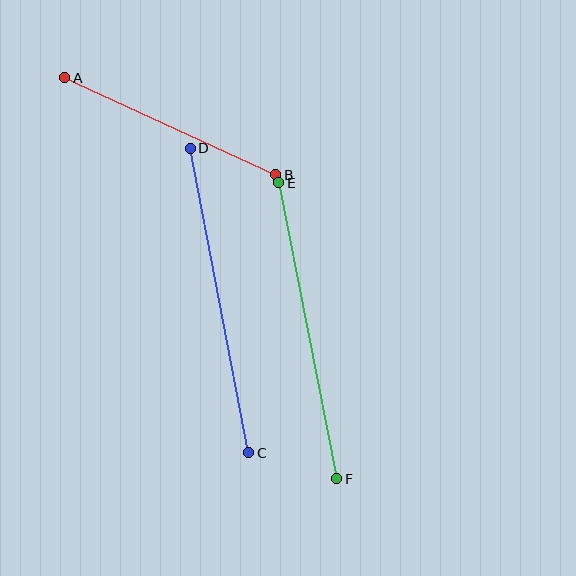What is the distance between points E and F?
The distance is approximately 302 pixels.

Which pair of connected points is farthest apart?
Points C and D are farthest apart.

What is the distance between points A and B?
The distance is approximately 232 pixels.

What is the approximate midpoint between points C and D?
The midpoint is at approximately (220, 300) pixels.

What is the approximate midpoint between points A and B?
The midpoint is at approximately (170, 126) pixels.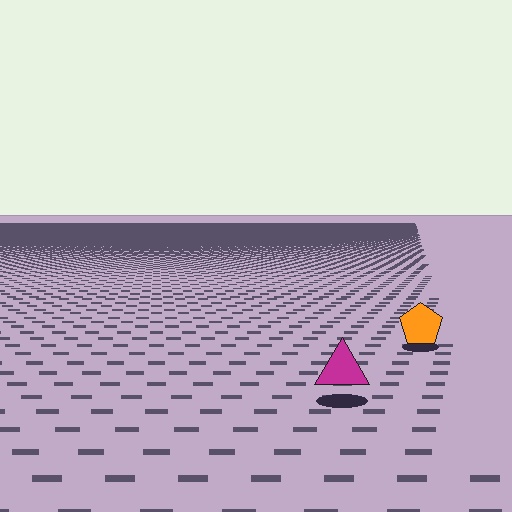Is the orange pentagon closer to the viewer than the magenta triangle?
No. The magenta triangle is closer — you can tell from the texture gradient: the ground texture is coarser near it.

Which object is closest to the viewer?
The magenta triangle is closest. The texture marks near it are larger and more spread out.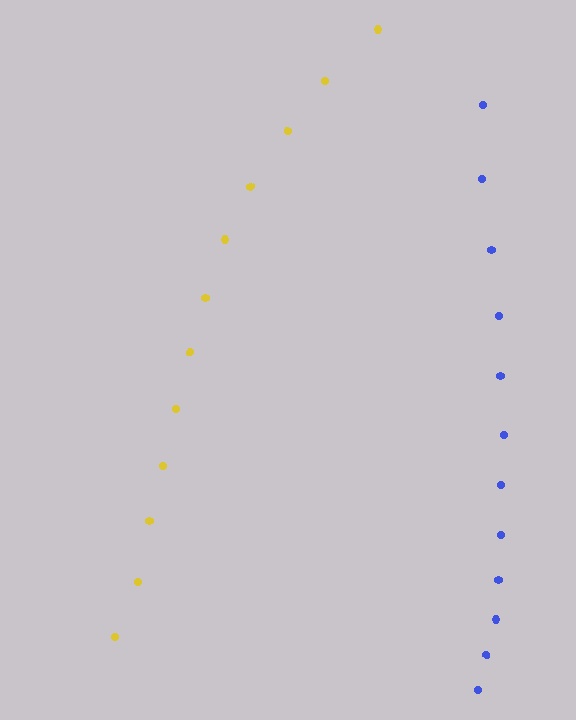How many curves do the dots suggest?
There are 2 distinct paths.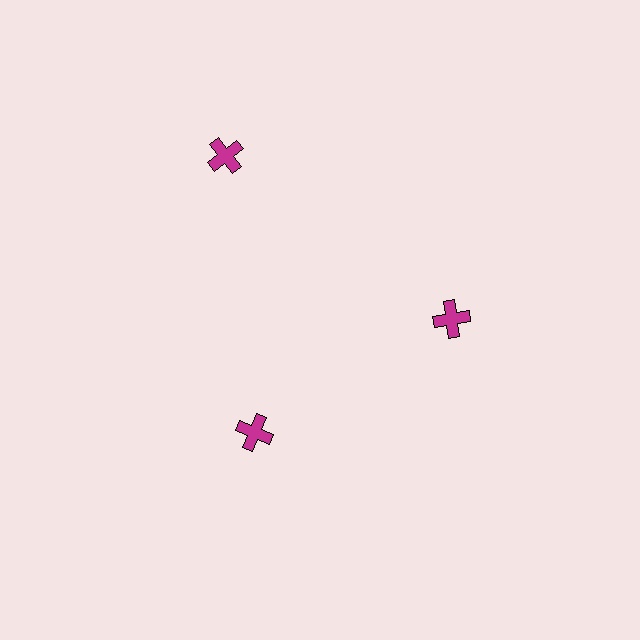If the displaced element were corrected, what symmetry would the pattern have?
It would have 3-fold rotational symmetry — the pattern would map onto itself every 120 degrees.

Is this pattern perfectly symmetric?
No. The 3 magenta crosses are arranged in a ring, but one element near the 11 o'clock position is pushed outward from the center, breaking the 3-fold rotational symmetry.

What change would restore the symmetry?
The symmetry would be restored by moving it inward, back onto the ring so that all 3 crosses sit at equal angles and equal distance from the center.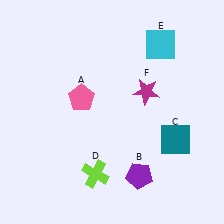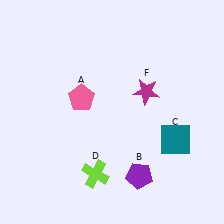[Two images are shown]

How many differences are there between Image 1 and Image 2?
There is 1 difference between the two images.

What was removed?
The cyan square (E) was removed in Image 2.